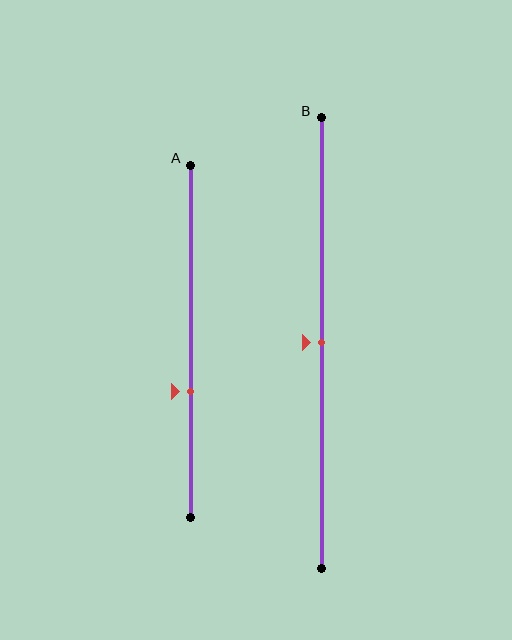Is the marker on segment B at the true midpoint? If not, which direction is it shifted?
Yes, the marker on segment B is at the true midpoint.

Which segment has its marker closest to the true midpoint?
Segment B has its marker closest to the true midpoint.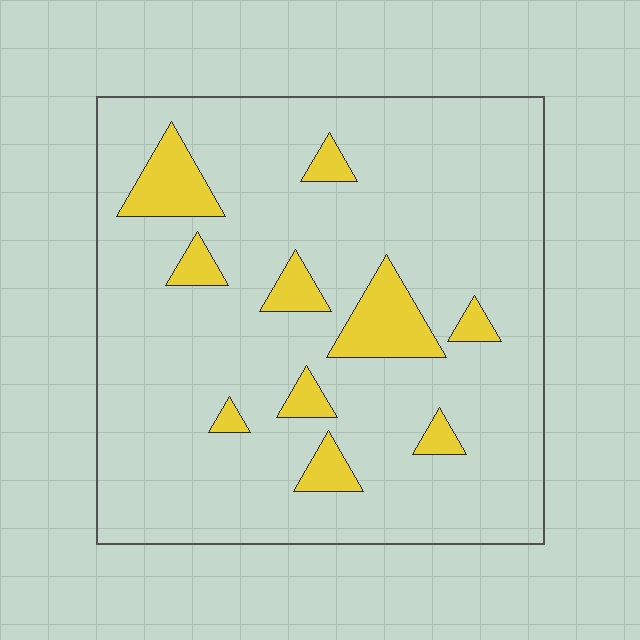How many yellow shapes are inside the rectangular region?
10.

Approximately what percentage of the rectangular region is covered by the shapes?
Approximately 10%.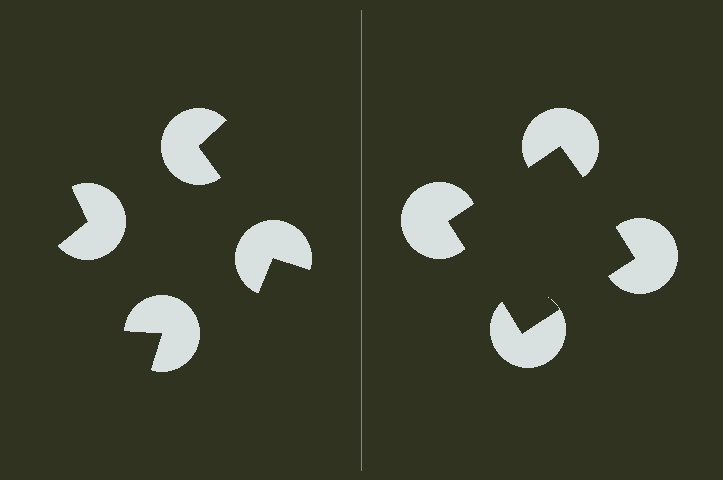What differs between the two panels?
The pac-man discs are positioned identically on both sides; only the wedge orientations differ. On the right they align to a square; on the left they are misaligned.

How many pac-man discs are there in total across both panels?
8 — 4 on each side.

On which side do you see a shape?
An illusory square appears on the right side. On the left side the wedge cuts are rotated, so no coherent shape forms.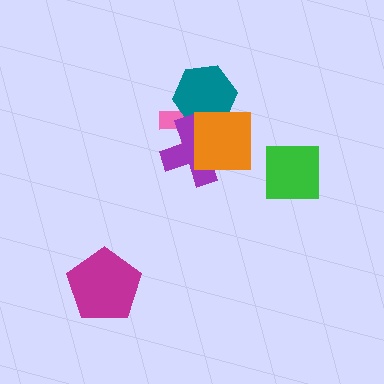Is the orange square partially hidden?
No, no other shape covers it.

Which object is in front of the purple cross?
The orange square is in front of the purple cross.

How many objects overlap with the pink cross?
3 objects overlap with the pink cross.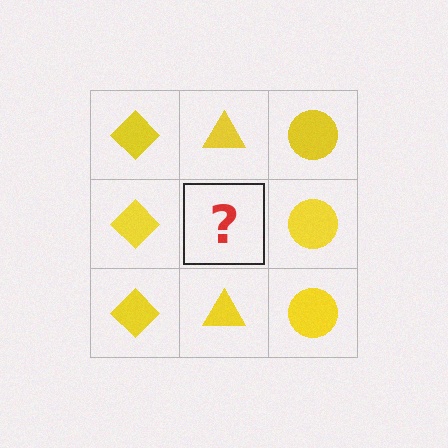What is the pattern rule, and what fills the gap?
The rule is that each column has a consistent shape. The gap should be filled with a yellow triangle.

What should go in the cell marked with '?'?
The missing cell should contain a yellow triangle.